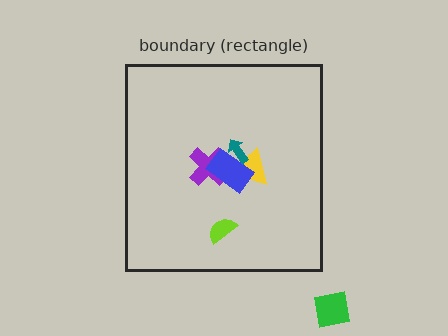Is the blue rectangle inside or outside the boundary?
Inside.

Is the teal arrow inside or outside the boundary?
Inside.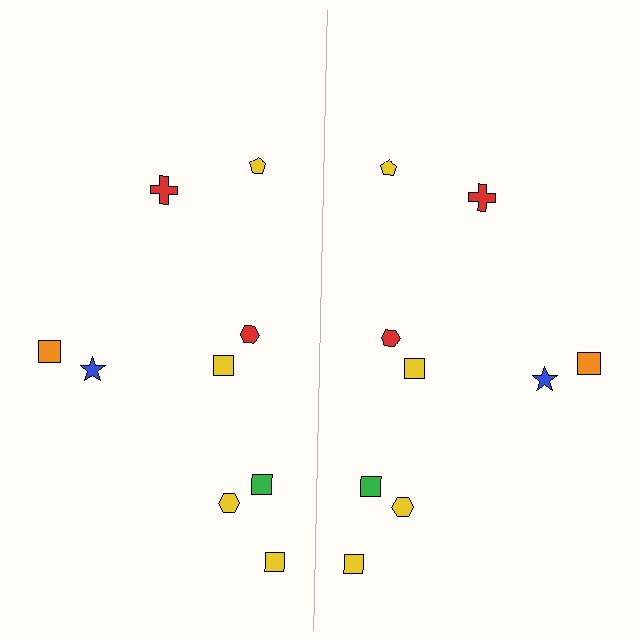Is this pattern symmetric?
Yes, this pattern has bilateral (reflection) symmetry.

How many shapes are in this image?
There are 18 shapes in this image.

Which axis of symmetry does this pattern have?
The pattern has a vertical axis of symmetry running through the center of the image.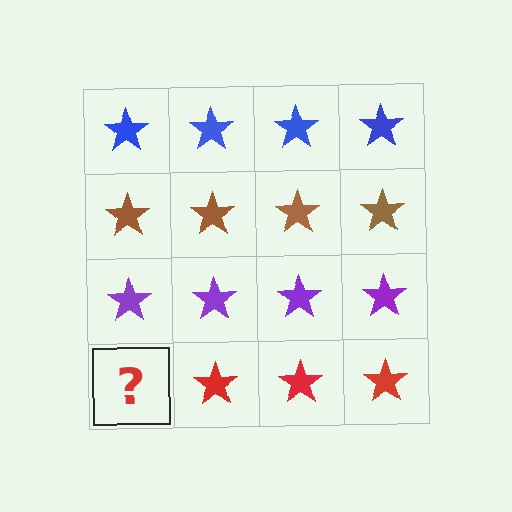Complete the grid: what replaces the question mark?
The question mark should be replaced with a red star.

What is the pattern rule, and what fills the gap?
The rule is that each row has a consistent color. The gap should be filled with a red star.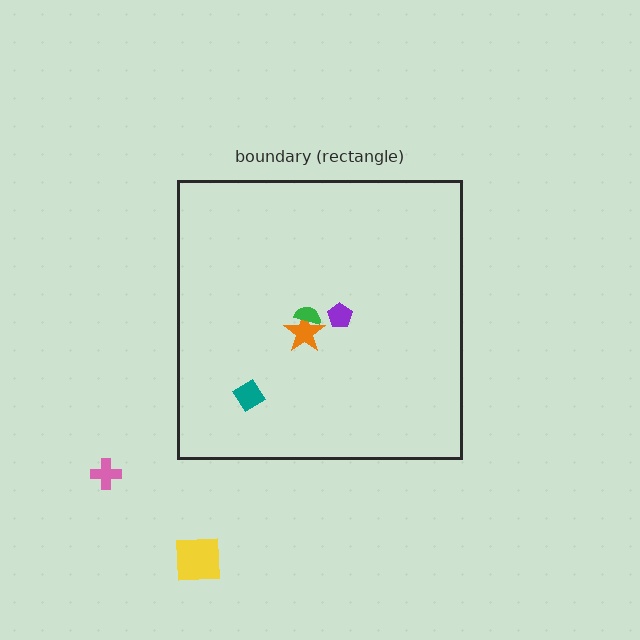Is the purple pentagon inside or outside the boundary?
Inside.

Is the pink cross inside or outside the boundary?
Outside.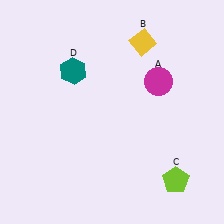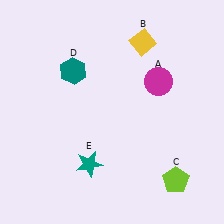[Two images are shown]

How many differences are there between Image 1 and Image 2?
There is 1 difference between the two images.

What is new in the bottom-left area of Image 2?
A teal star (E) was added in the bottom-left area of Image 2.